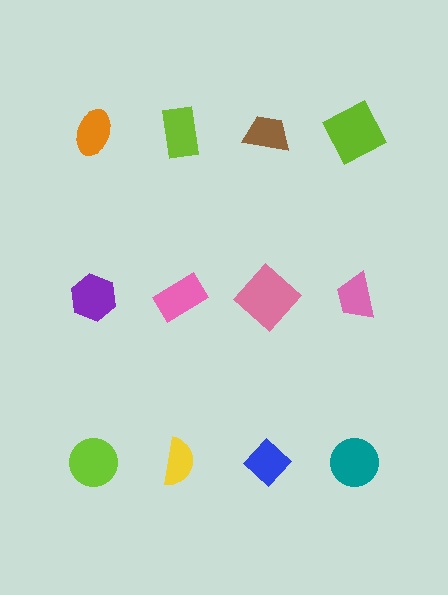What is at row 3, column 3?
A blue diamond.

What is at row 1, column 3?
A brown trapezoid.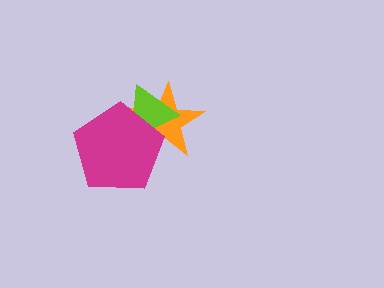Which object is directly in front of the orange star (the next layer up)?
The lime triangle is directly in front of the orange star.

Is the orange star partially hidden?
Yes, it is partially covered by another shape.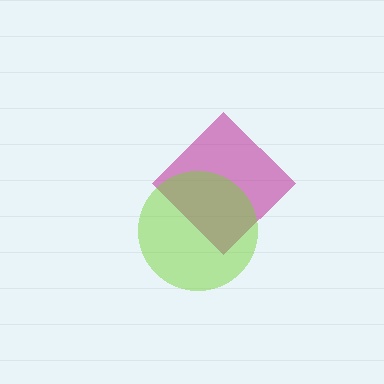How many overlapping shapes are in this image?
There are 2 overlapping shapes in the image.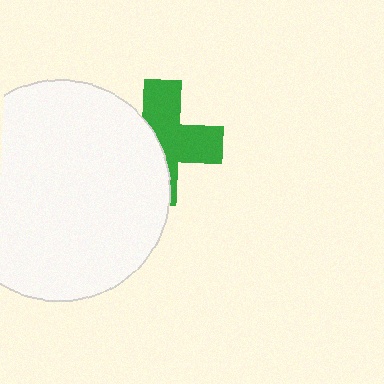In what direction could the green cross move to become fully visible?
The green cross could move right. That would shift it out from behind the white circle entirely.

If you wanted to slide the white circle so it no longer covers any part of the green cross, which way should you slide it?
Slide it left — that is the most direct way to separate the two shapes.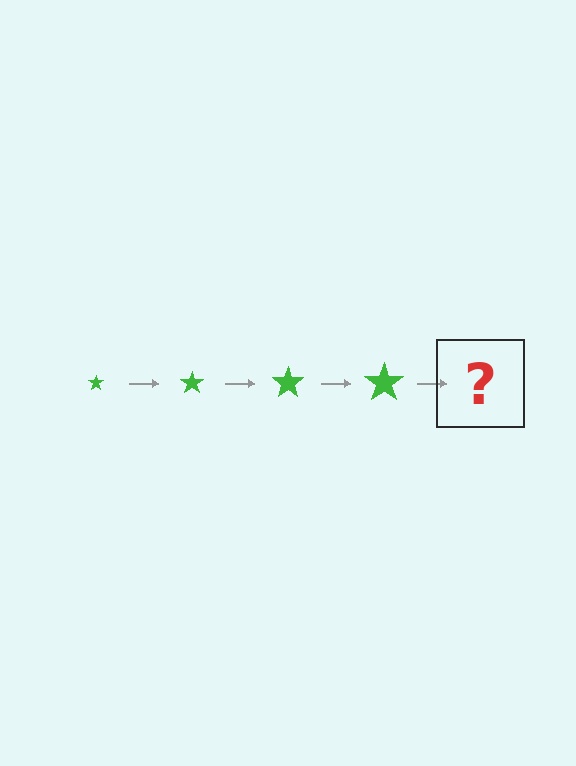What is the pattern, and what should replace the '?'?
The pattern is that the star gets progressively larger each step. The '?' should be a green star, larger than the previous one.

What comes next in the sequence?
The next element should be a green star, larger than the previous one.